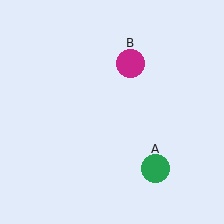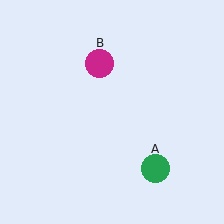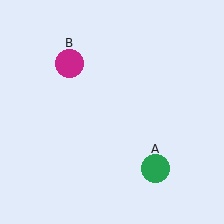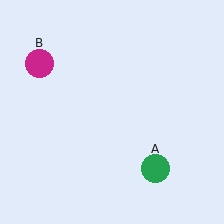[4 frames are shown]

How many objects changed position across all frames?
1 object changed position: magenta circle (object B).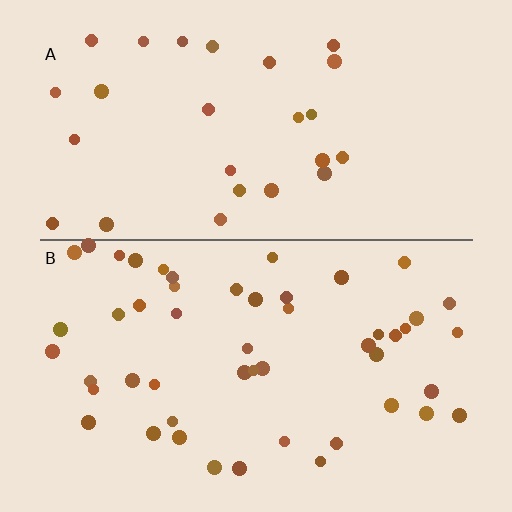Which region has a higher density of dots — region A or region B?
B (the bottom).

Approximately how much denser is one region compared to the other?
Approximately 1.9× — region B over region A.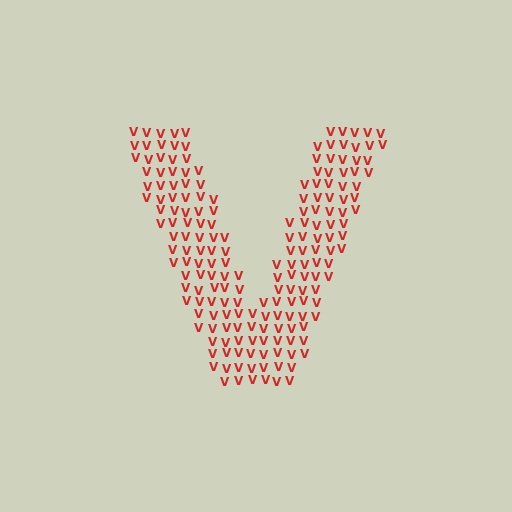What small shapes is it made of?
It is made of small letter V's.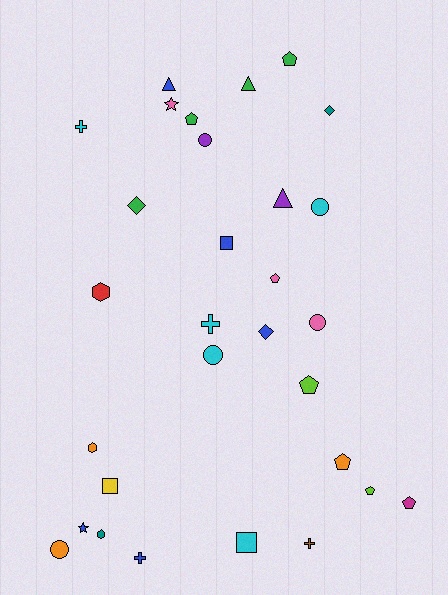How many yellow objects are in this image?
There is 1 yellow object.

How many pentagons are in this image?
There are 7 pentagons.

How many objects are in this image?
There are 30 objects.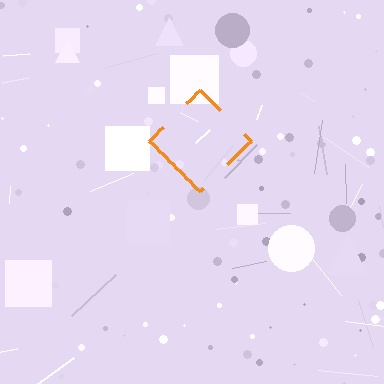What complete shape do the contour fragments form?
The contour fragments form a diamond.